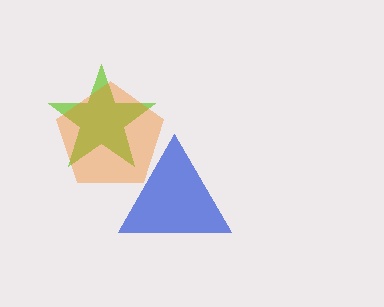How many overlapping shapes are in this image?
There are 3 overlapping shapes in the image.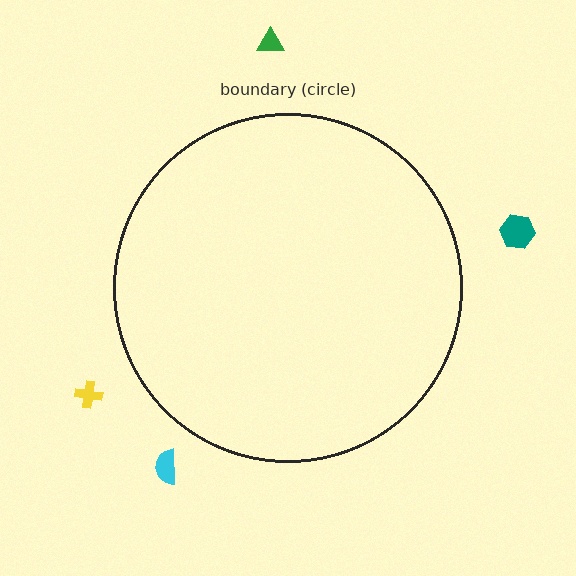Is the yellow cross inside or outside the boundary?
Outside.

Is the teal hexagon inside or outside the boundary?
Outside.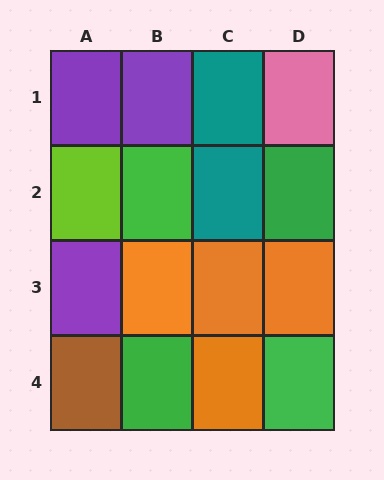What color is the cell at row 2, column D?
Green.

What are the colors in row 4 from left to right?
Brown, green, orange, green.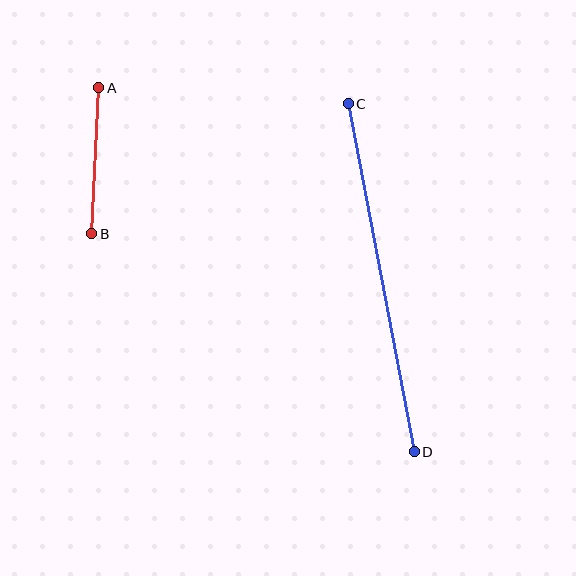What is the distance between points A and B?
The distance is approximately 146 pixels.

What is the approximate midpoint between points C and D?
The midpoint is at approximately (381, 278) pixels.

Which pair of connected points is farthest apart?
Points C and D are farthest apart.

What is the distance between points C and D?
The distance is approximately 354 pixels.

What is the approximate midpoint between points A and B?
The midpoint is at approximately (95, 161) pixels.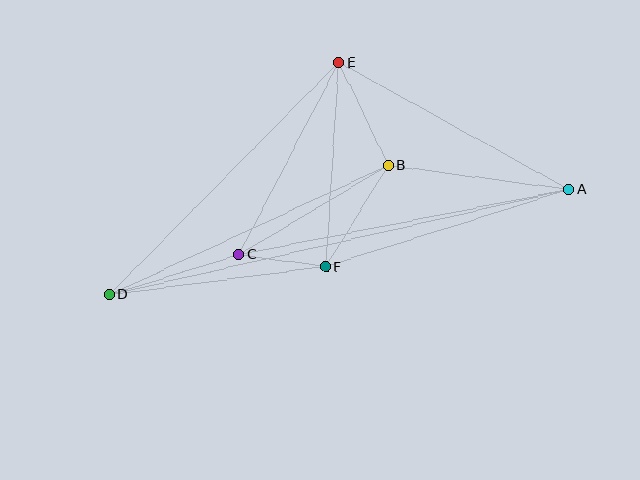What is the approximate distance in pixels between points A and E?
The distance between A and E is approximately 262 pixels.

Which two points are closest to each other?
Points C and F are closest to each other.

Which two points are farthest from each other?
Points A and D are farthest from each other.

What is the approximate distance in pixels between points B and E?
The distance between B and E is approximately 114 pixels.